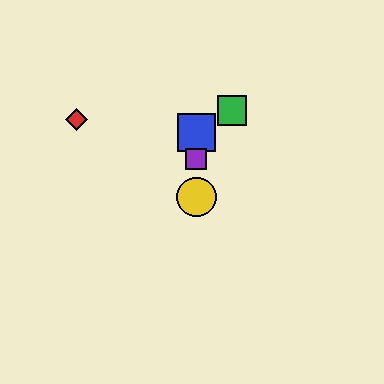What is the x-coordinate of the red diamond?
The red diamond is at x≈76.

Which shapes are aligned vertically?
The blue square, the yellow circle, the purple square are aligned vertically.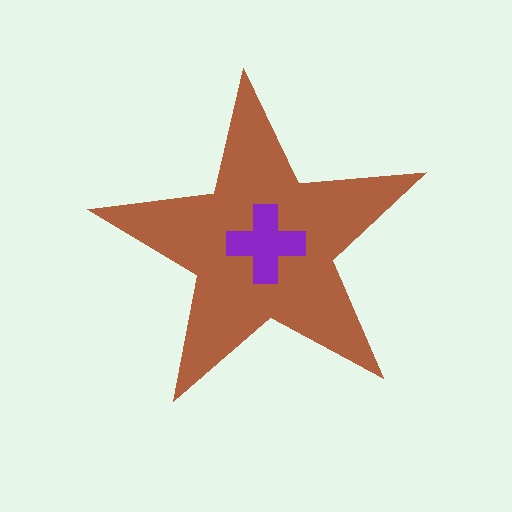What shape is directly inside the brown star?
The purple cross.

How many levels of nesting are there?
2.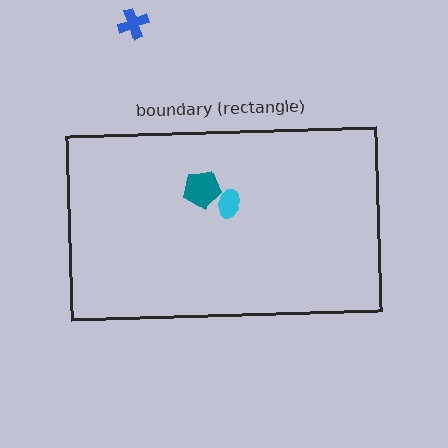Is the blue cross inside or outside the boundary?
Outside.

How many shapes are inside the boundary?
2 inside, 1 outside.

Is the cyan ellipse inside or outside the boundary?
Inside.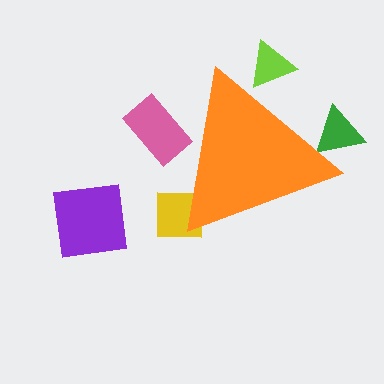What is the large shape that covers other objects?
An orange triangle.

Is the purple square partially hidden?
No, the purple square is fully visible.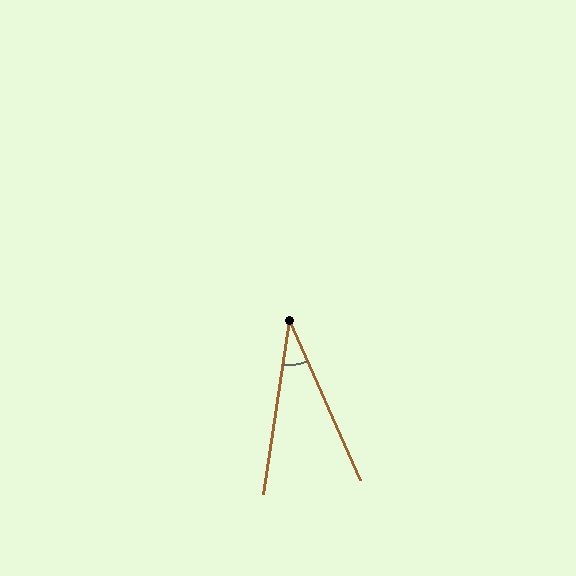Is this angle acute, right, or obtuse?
It is acute.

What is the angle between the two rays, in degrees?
Approximately 33 degrees.